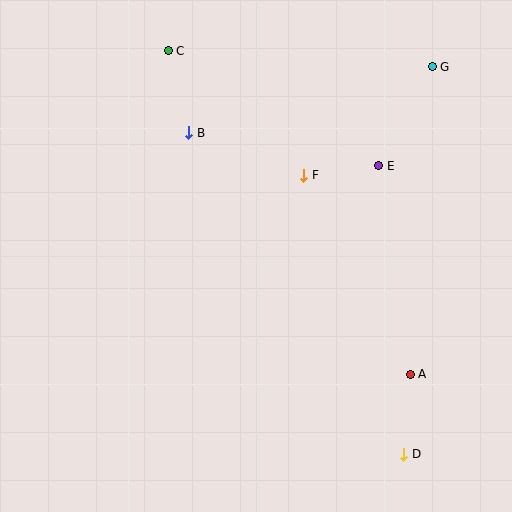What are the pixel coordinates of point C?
Point C is at (168, 51).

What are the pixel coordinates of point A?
Point A is at (410, 374).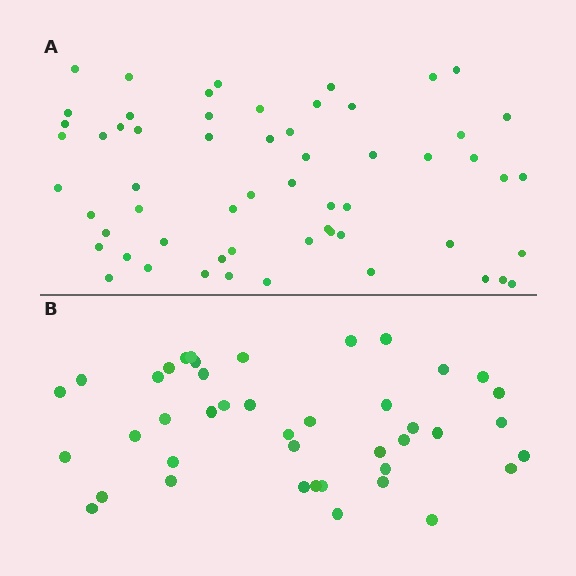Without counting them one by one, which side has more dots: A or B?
Region A (the top region) has more dots.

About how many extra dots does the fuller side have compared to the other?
Region A has approximately 15 more dots than region B.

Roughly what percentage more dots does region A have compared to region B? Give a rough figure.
About 40% more.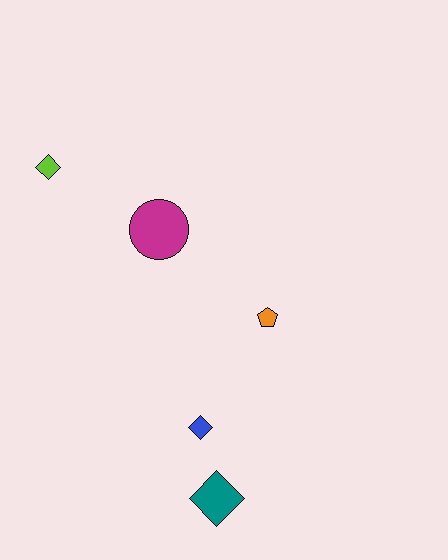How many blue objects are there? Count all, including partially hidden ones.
There is 1 blue object.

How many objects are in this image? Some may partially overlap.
There are 5 objects.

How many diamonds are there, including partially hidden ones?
There are 3 diamonds.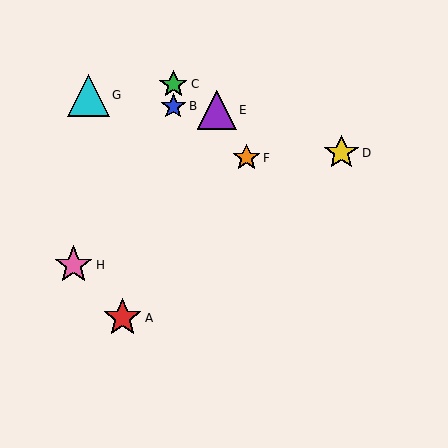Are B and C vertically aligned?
Yes, both are at x≈173.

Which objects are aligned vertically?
Objects B, C are aligned vertically.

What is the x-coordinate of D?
Object D is at x≈341.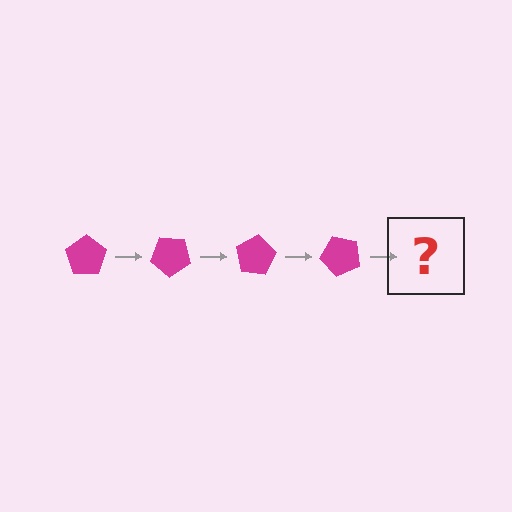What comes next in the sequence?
The next element should be a magenta pentagon rotated 160 degrees.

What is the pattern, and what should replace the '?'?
The pattern is that the pentagon rotates 40 degrees each step. The '?' should be a magenta pentagon rotated 160 degrees.